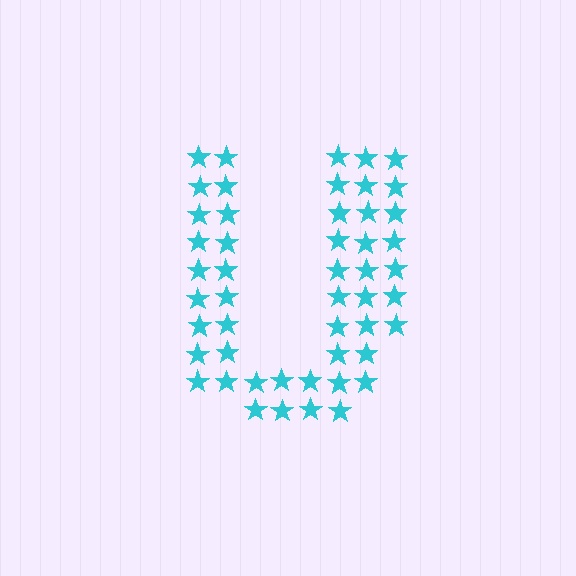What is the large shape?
The large shape is the letter U.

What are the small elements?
The small elements are stars.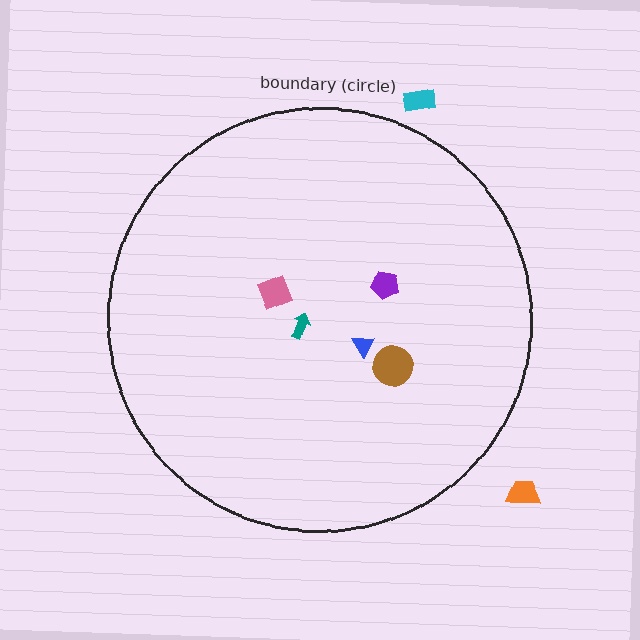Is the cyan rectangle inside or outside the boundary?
Outside.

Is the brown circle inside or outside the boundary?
Inside.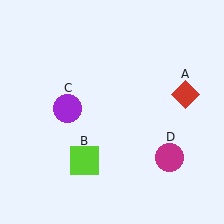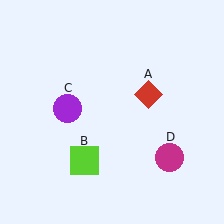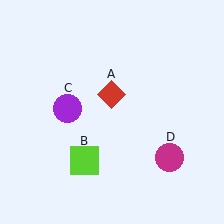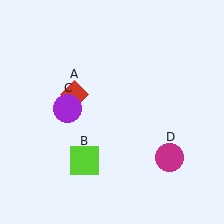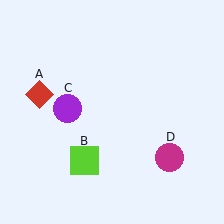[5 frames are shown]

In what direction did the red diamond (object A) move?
The red diamond (object A) moved left.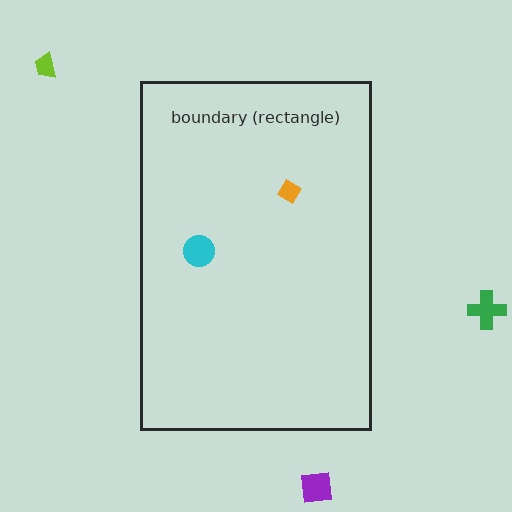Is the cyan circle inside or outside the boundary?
Inside.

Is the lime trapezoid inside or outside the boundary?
Outside.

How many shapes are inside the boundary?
2 inside, 3 outside.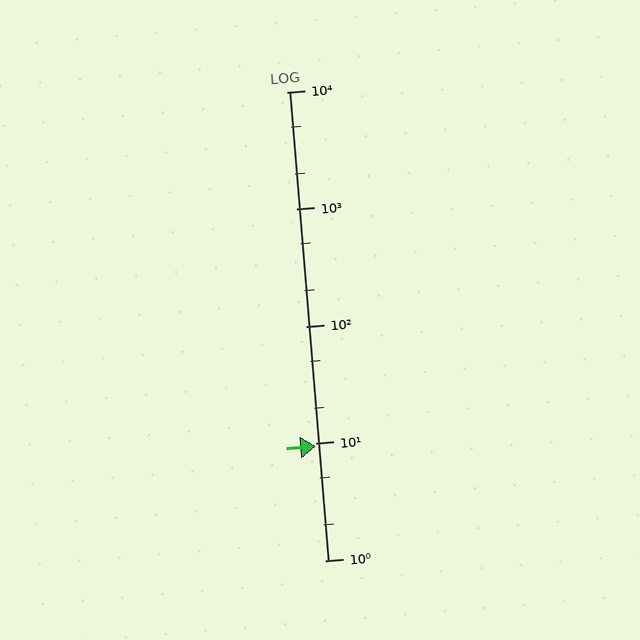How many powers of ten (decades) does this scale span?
The scale spans 4 decades, from 1 to 10000.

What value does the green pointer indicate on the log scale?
The pointer indicates approximately 9.4.